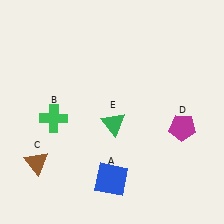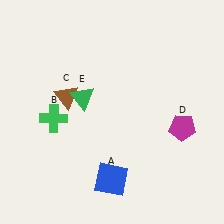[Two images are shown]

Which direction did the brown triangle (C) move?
The brown triangle (C) moved up.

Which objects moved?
The objects that moved are: the brown triangle (C), the green triangle (E).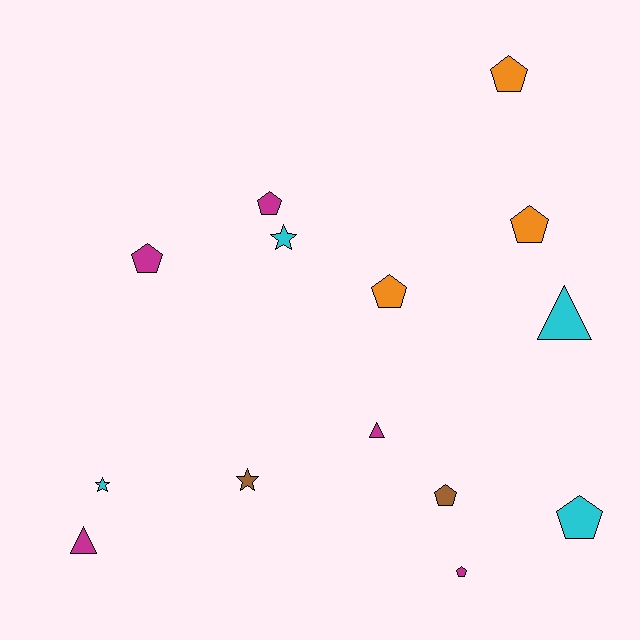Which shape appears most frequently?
Pentagon, with 8 objects.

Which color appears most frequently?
Magenta, with 5 objects.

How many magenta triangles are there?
There are 2 magenta triangles.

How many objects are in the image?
There are 14 objects.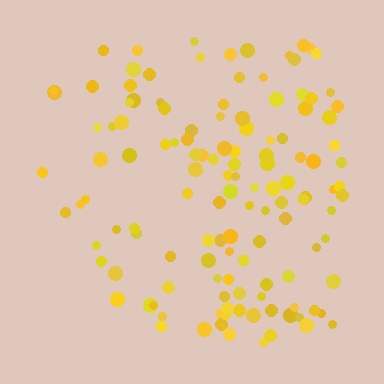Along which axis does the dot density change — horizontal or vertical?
Horizontal.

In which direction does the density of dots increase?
From left to right, with the right side densest.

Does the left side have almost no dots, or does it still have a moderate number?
Still a moderate number, just noticeably fewer than the right.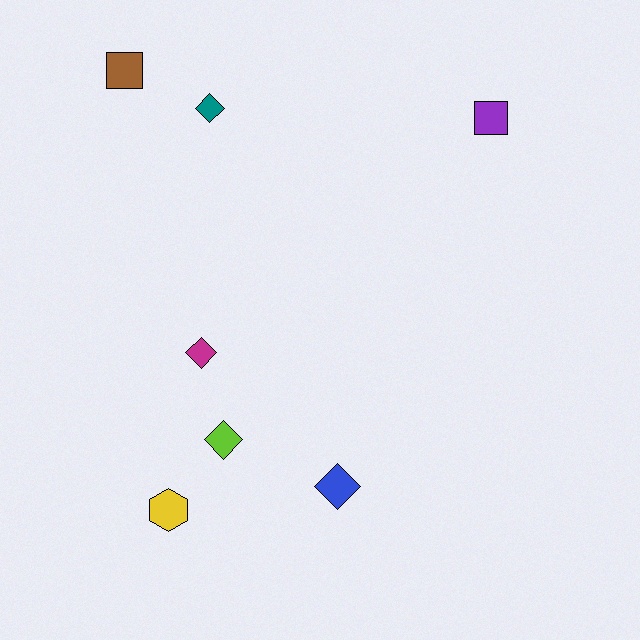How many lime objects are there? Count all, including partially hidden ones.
There is 1 lime object.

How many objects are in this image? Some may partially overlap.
There are 7 objects.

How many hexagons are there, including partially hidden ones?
There is 1 hexagon.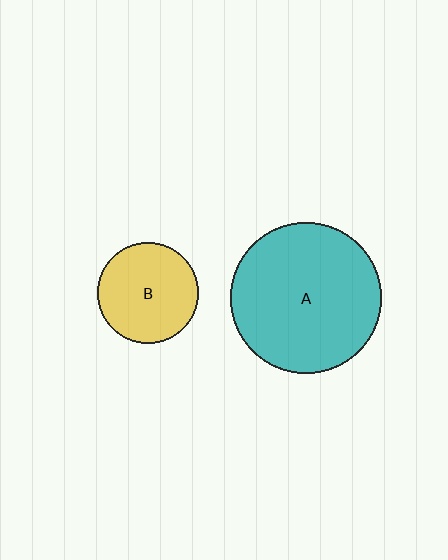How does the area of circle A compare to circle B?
Approximately 2.2 times.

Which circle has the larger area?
Circle A (teal).